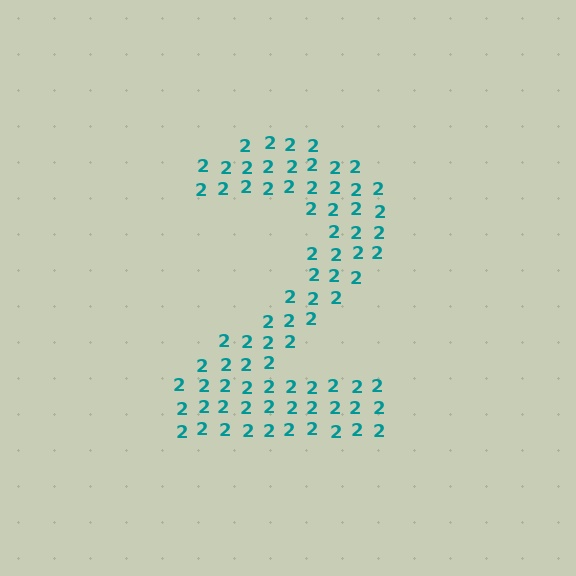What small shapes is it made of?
It is made of small digit 2's.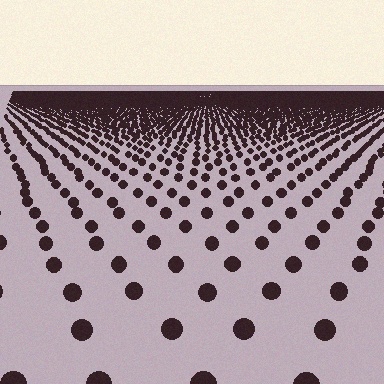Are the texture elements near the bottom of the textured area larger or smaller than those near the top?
Larger. Near the bottom, elements are closer to the viewer and appear at a bigger on-screen size.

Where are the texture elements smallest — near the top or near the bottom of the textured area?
Near the top.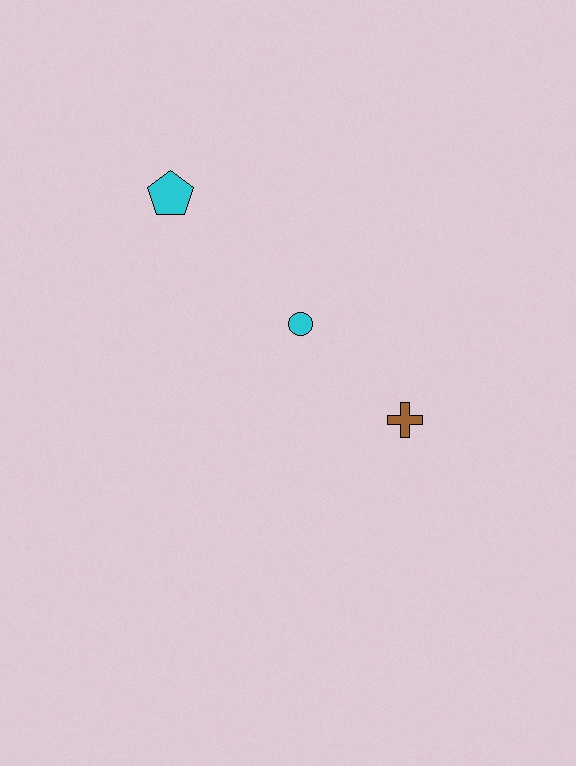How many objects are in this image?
There are 3 objects.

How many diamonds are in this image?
There are no diamonds.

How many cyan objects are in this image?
There are 2 cyan objects.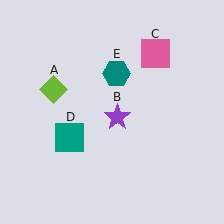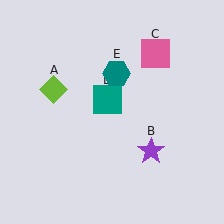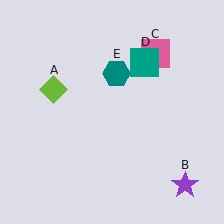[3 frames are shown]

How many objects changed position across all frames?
2 objects changed position: purple star (object B), teal square (object D).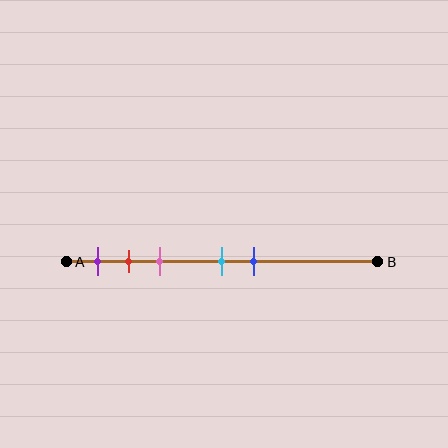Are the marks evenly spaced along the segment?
No, the marks are not evenly spaced.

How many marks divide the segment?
There are 5 marks dividing the segment.